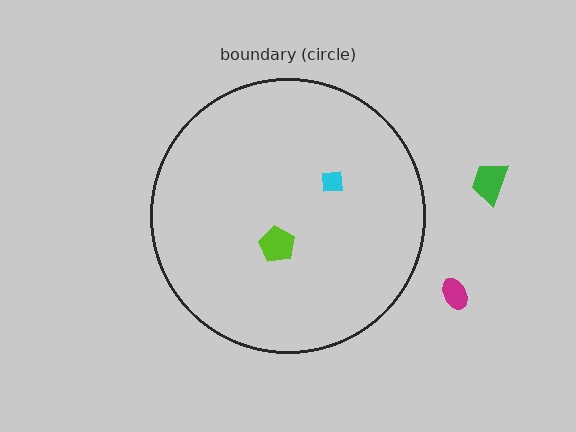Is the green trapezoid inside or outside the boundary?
Outside.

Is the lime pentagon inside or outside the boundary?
Inside.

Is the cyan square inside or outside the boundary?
Inside.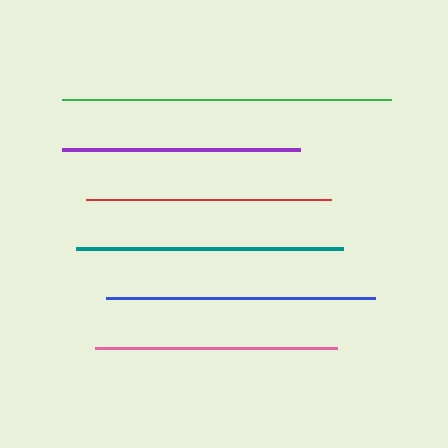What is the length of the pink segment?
The pink segment is approximately 242 pixels long.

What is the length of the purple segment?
The purple segment is approximately 238 pixels long.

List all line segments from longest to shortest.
From longest to shortest: green, blue, teal, red, pink, purple.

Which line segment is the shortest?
The purple line is the shortest at approximately 238 pixels.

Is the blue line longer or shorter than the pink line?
The blue line is longer than the pink line.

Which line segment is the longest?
The green line is the longest at approximately 330 pixels.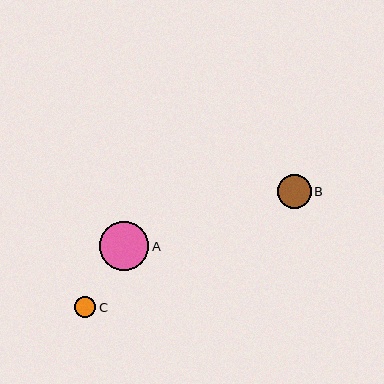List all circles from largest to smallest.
From largest to smallest: A, B, C.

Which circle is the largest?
Circle A is the largest with a size of approximately 49 pixels.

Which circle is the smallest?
Circle C is the smallest with a size of approximately 21 pixels.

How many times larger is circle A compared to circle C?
Circle A is approximately 2.3 times the size of circle C.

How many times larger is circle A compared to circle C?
Circle A is approximately 2.3 times the size of circle C.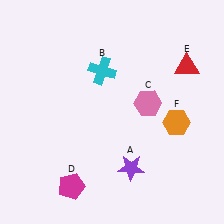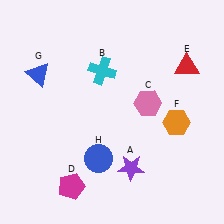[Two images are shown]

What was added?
A blue triangle (G), a blue circle (H) were added in Image 2.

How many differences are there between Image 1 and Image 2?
There are 2 differences between the two images.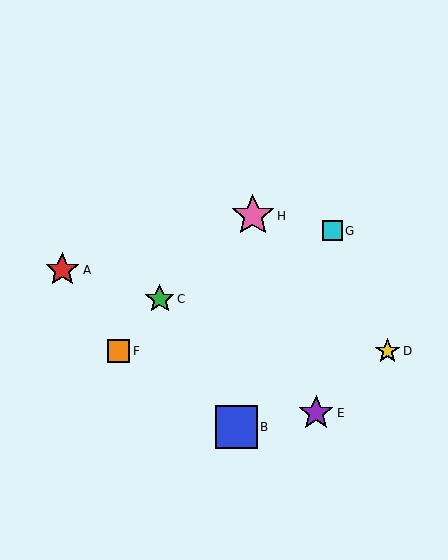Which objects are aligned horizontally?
Objects D, F are aligned horizontally.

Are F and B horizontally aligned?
No, F is at y≈351 and B is at y≈427.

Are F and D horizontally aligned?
Yes, both are at y≈351.